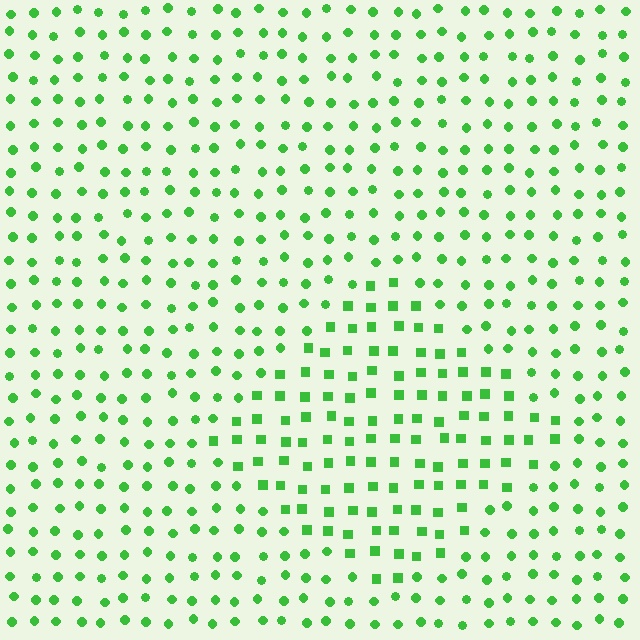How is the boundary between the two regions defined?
The boundary is defined by a change in element shape: squares inside vs. circles outside. All elements share the same color and spacing.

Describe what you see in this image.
The image is filled with small green elements arranged in a uniform grid. A diamond-shaped region contains squares, while the surrounding area contains circles. The boundary is defined purely by the change in element shape.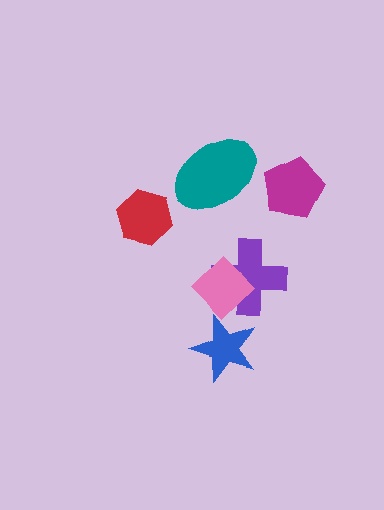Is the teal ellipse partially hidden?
No, no other shape covers it.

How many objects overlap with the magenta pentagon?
0 objects overlap with the magenta pentagon.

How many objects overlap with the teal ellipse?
0 objects overlap with the teal ellipse.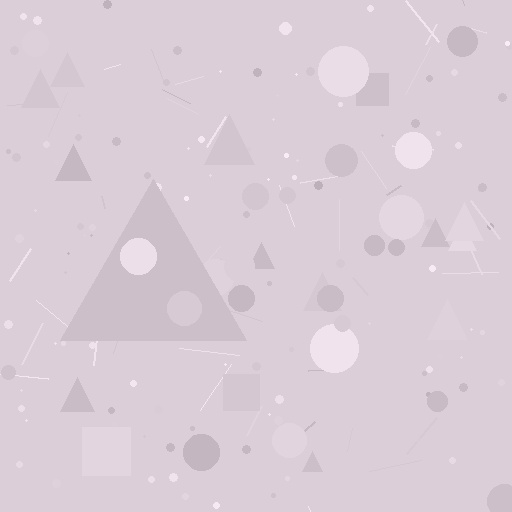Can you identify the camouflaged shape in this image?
The camouflaged shape is a triangle.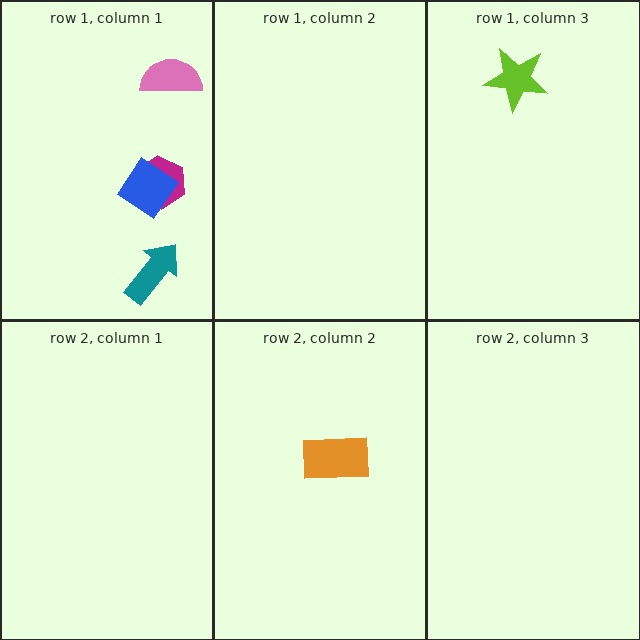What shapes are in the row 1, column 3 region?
The lime star.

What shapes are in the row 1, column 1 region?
The teal arrow, the pink semicircle, the magenta hexagon, the blue diamond.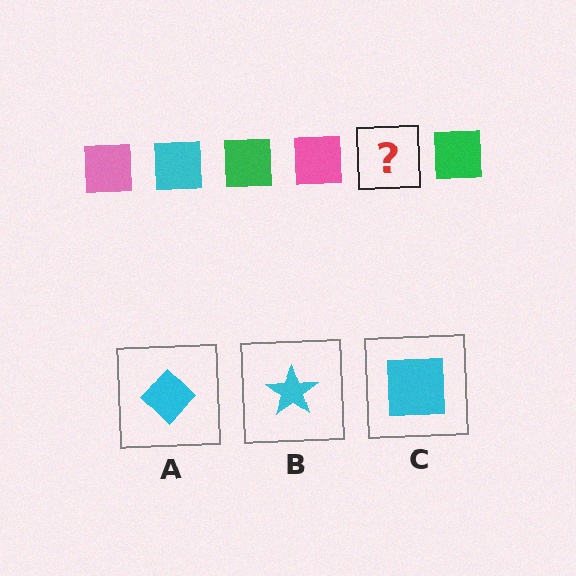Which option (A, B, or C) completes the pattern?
C.